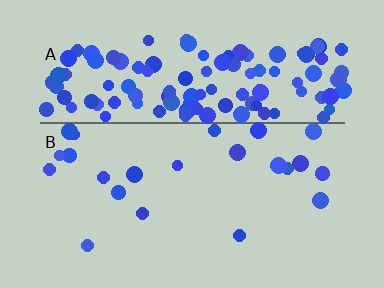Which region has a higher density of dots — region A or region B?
A (the top).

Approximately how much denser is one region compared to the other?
Approximately 5.9× — region A over region B.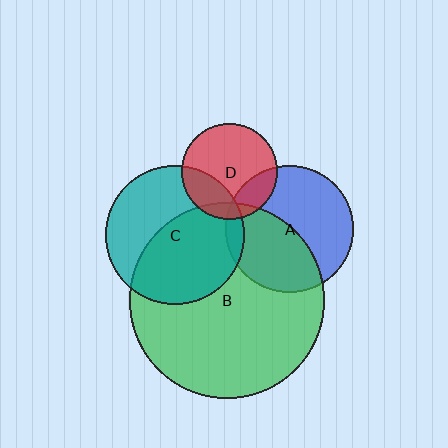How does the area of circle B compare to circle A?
Approximately 2.4 times.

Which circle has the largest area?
Circle B (green).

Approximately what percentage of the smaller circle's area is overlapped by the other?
Approximately 5%.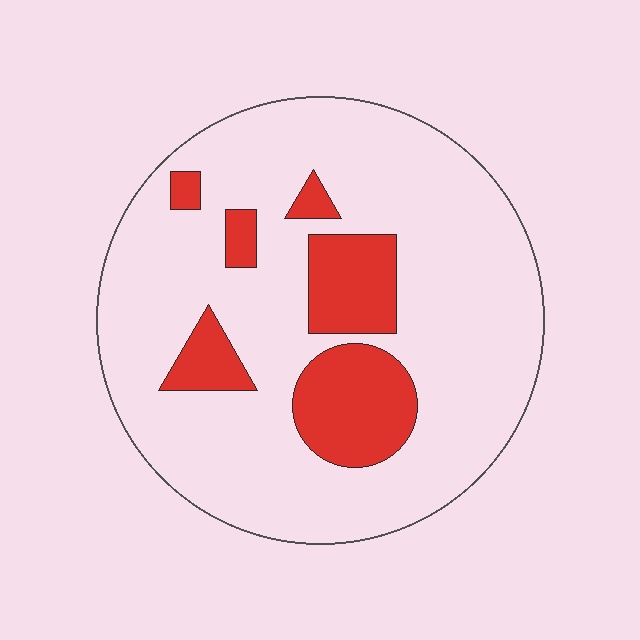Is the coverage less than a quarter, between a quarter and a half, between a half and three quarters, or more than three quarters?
Less than a quarter.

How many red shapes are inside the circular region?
6.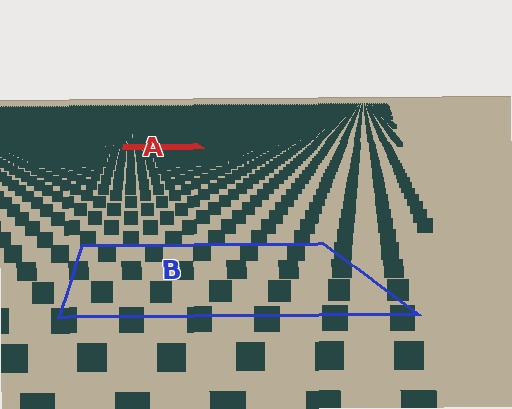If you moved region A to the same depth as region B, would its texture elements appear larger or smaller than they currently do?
They would appear larger. At a closer depth, the same texture elements are projected at a bigger on-screen size.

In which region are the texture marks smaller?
The texture marks are smaller in region A, because it is farther away.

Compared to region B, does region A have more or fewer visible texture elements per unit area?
Region A has more texture elements per unit area — they are packed more densely because it is farther away.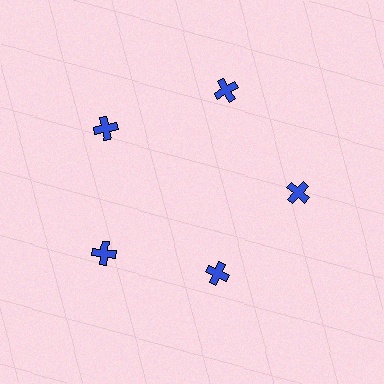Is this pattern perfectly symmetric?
No. The 5 blue crosses are arranged in a ring, but one element near the 5 o'clock position is pulled inward toward the center, breaking the 5-fold rotational symmetry.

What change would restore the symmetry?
The symmetry would be restored by moving it outward, back onto the ring so that all 5 crosses sit at equal angles and equal distance from the center.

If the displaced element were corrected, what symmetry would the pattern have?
It would have 5-fold rotational symmetry — the pattern would map onto itself every 72 degrees.